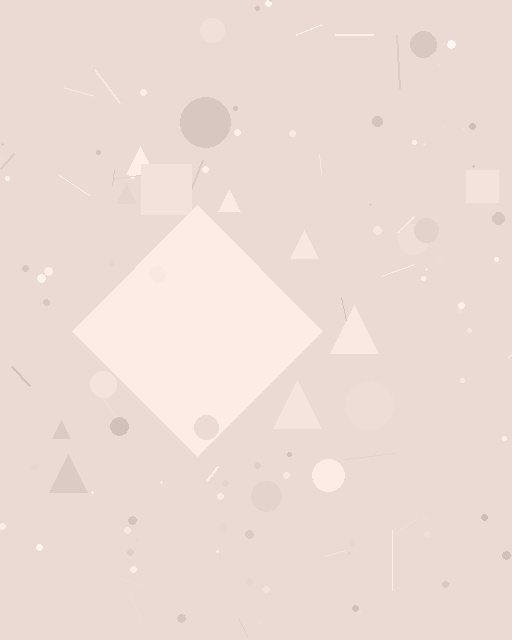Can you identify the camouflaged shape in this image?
The camouflaged shape is a diamond.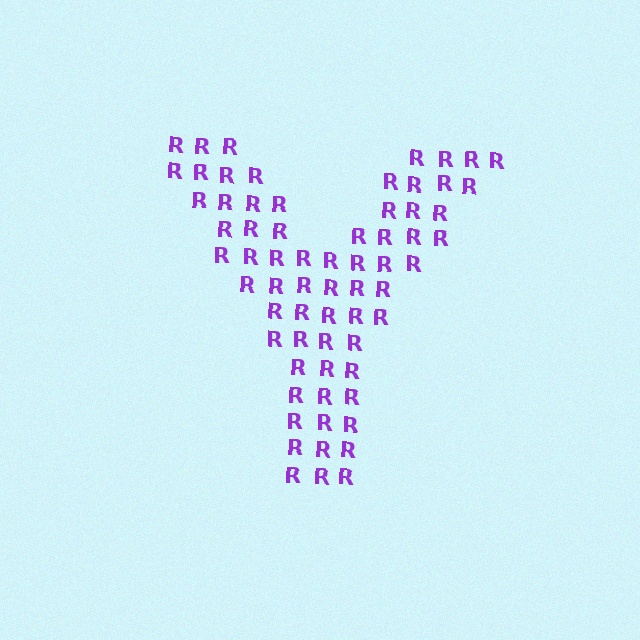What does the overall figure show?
The overall figure shows the letter Y.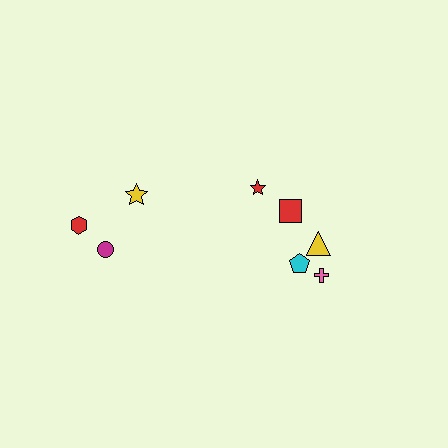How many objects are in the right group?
There are 5 objects.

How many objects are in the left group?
There are 3 objects.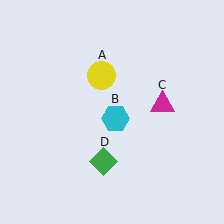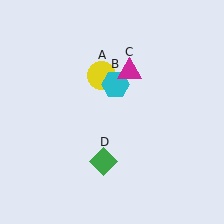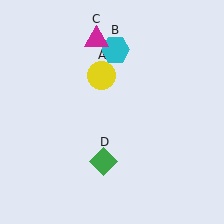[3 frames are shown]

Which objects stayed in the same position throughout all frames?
Yellow circle (object A) and green diamond (object D) remained stationary.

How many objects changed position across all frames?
2 objects changed position: cyan hexagon (object B), magenta triangle (object C).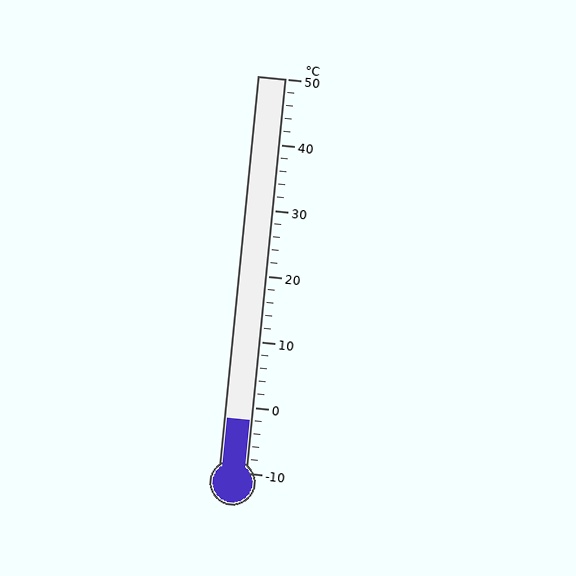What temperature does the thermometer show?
The thermometer shows approximately -2°C.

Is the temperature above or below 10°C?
The temperature is below 10°C.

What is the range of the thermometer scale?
The thermometer scale ranges from -10°C to 50°C.